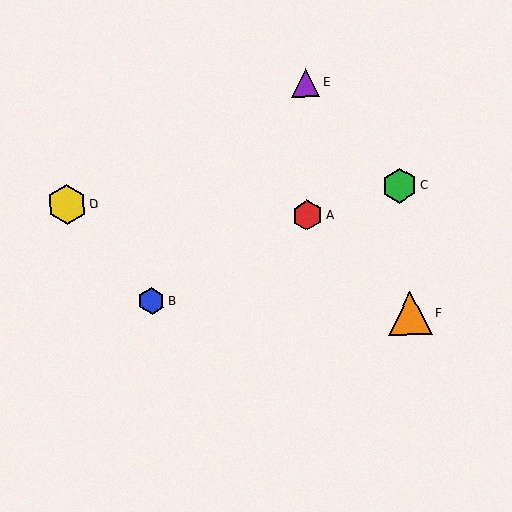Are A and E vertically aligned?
Yes, both are at x≈307.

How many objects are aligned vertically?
2 objects (A, E) are aligned vertically.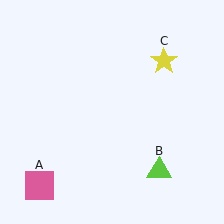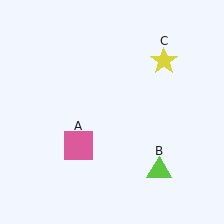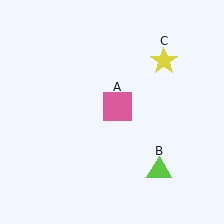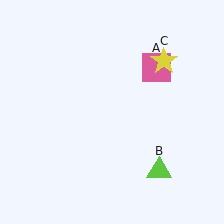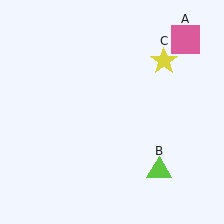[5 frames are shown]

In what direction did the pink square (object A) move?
The pink square (object A) moved up and to the right.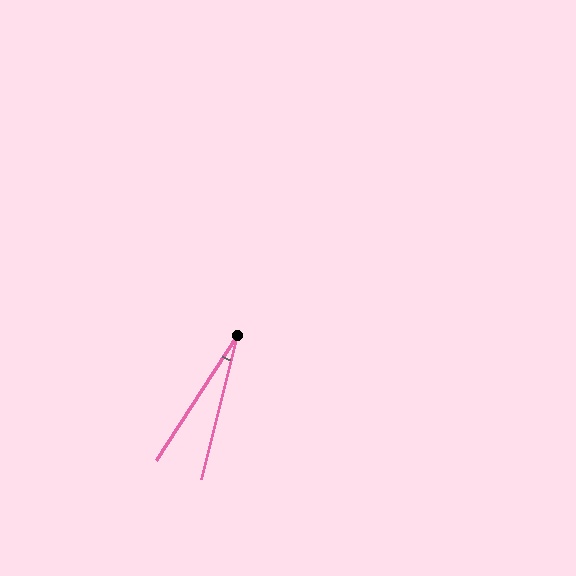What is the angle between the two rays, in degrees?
Approximately 19 degrees.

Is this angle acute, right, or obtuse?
It is acute.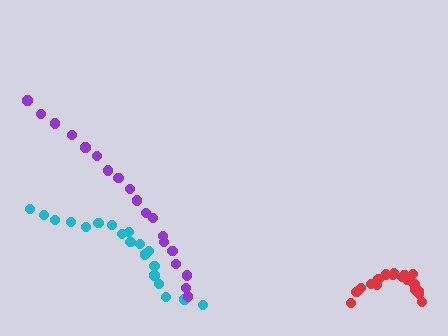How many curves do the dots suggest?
There are 3 distinct paths.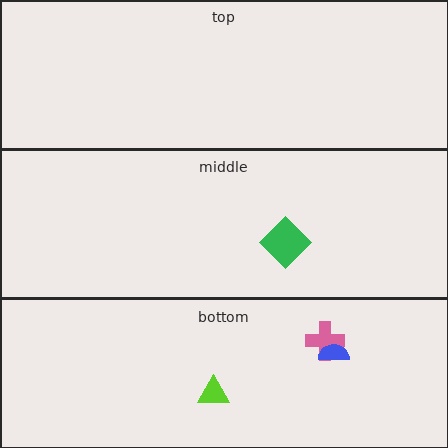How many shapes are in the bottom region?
3.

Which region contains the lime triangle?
The bottom region.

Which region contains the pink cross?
The bottom region.